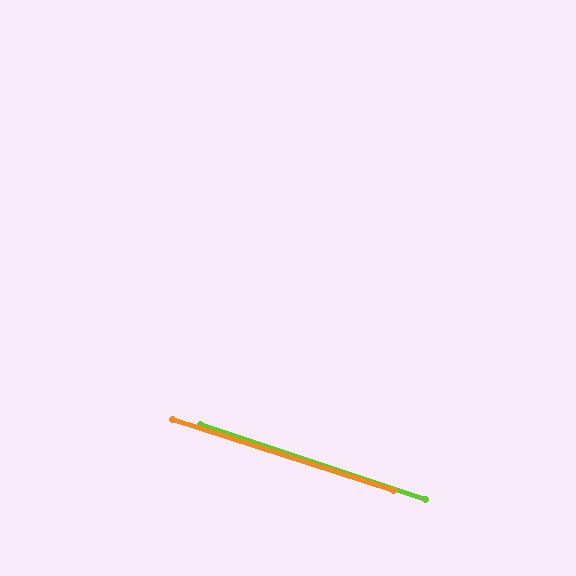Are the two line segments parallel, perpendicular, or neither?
Parallel — their directions differ by only 0.7°.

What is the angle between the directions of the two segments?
Approximately 1 degree.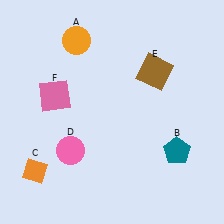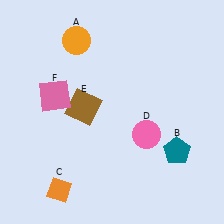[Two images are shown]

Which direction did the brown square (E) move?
The brown square (E) moved left.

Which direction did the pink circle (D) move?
The pink circle (D) moved right.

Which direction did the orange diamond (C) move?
The orange diamond (C) moved right.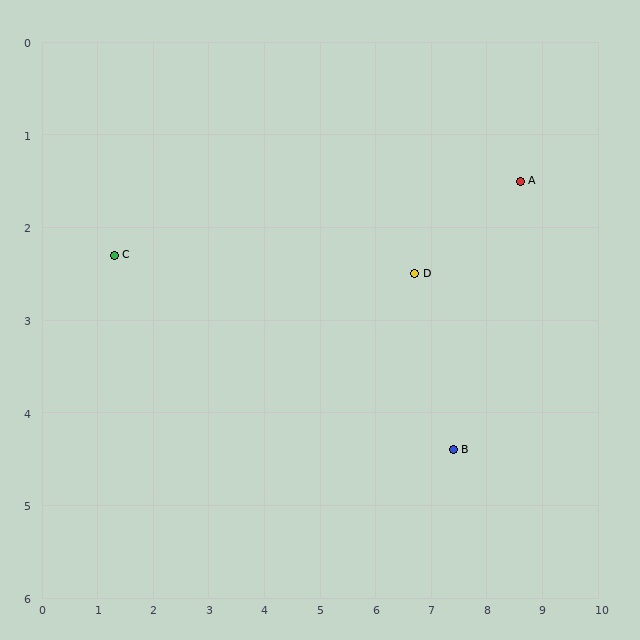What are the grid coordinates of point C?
Point C is at approximately (1.3, 2.3).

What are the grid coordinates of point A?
Point A is at approximately (8.6, 1.5).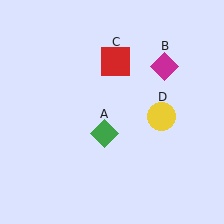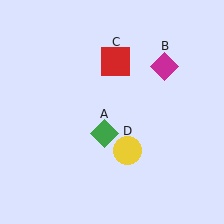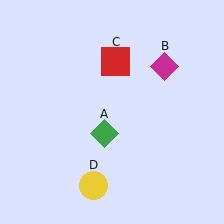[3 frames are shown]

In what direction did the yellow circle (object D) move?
The yellow circle (object D) moved down and to the left.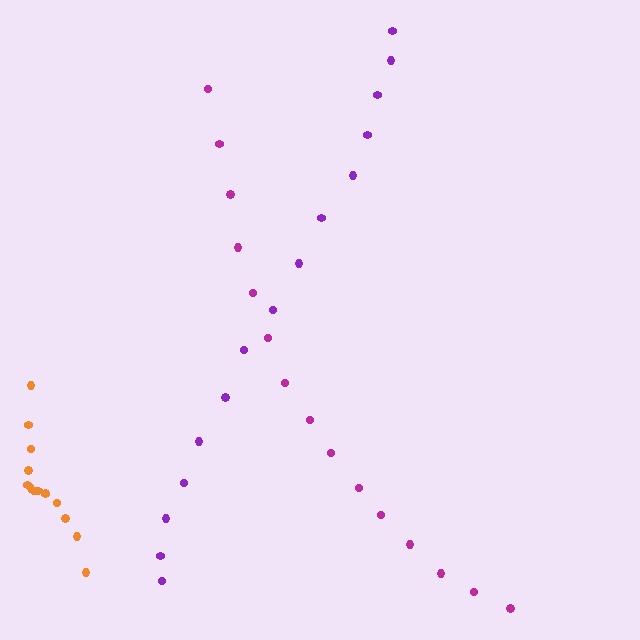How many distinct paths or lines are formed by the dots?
There are 3 distinct paths.